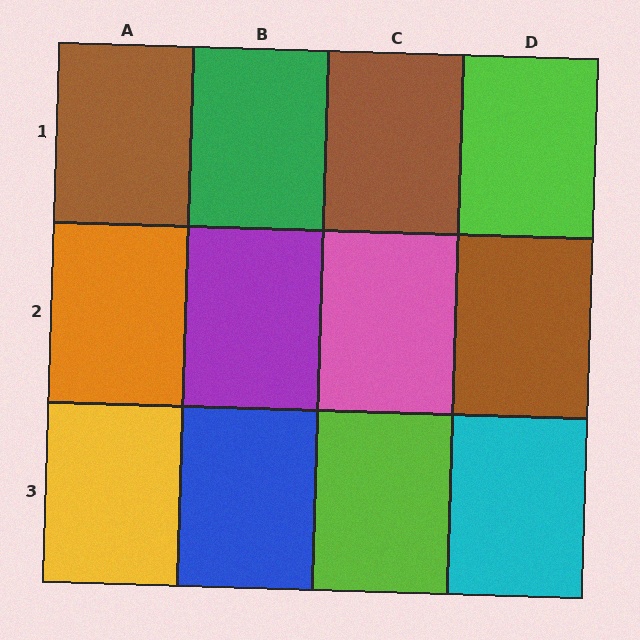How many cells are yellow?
1 cell is yellow.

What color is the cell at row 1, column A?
Brown.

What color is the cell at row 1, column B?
Green.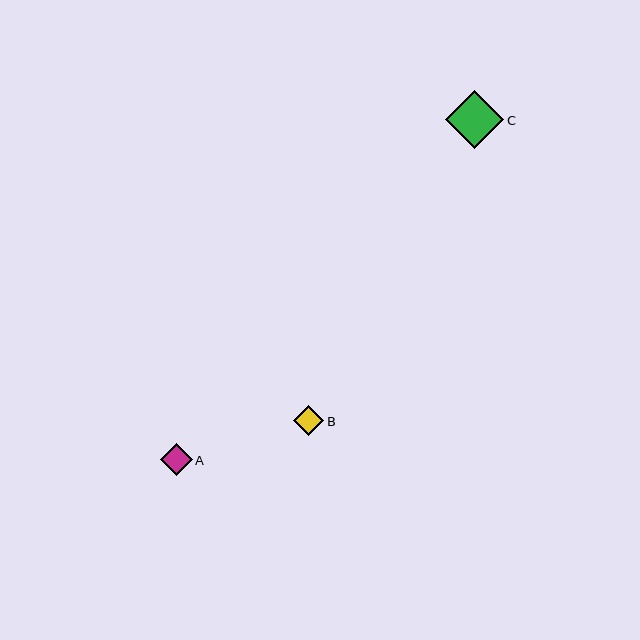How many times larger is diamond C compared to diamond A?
Diamond C is approximately 1.8 times the size of diamond A.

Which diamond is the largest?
Diamond C is the largest with a size of approximately 58 pixels.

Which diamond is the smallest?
Diamond B is the smallest with a size of approximately 30 pixels.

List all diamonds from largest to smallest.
From largest to smallest: C, A, B.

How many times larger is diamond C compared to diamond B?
Diamond C is approximately 1.9 times the size of diamond B.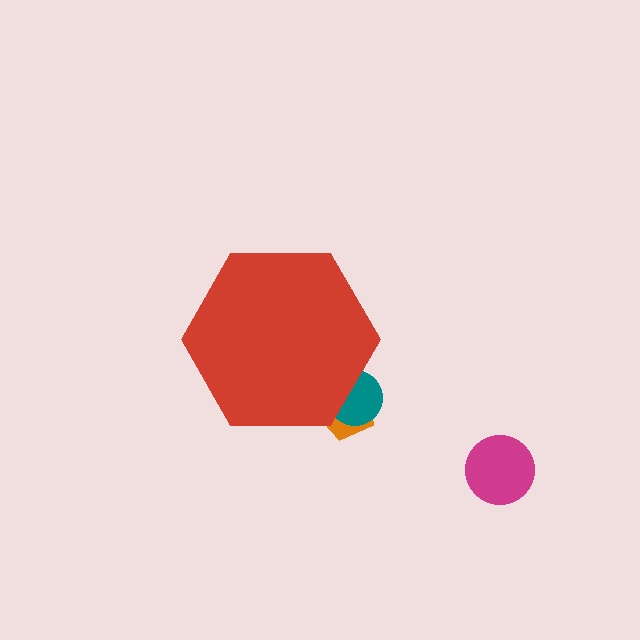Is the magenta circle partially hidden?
No, the magenta circle is fully visible.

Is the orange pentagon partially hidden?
Yes, the orange pentagon is partially hidden behind the red hexagon.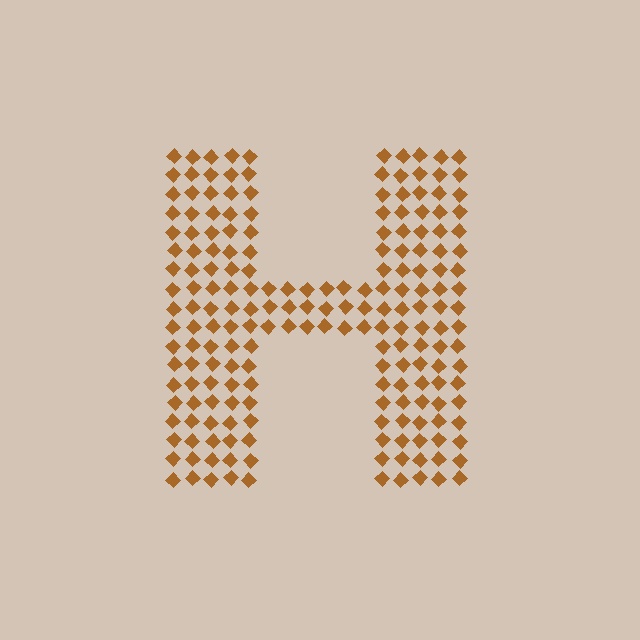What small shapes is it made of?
It is made of small diamonds.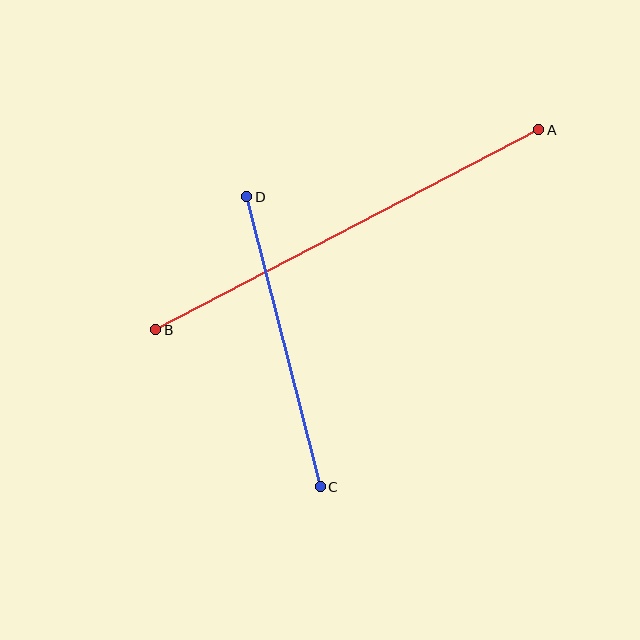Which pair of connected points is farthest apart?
Points A and B are farthest apart.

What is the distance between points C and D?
The distance is approximately 299 pixels.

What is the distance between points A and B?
The distance is approximately 432 pixels.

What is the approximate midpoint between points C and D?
The midpoint is at approximately (284, 342) pixels.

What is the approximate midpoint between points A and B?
The midpoint is at approximately (347, 230) pixels.